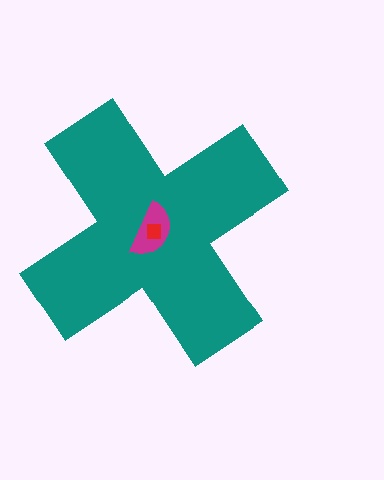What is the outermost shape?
The teal cross.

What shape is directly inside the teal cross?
The magenta semicircle.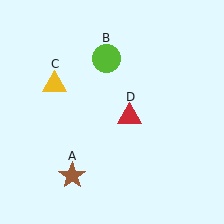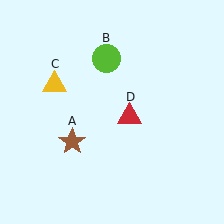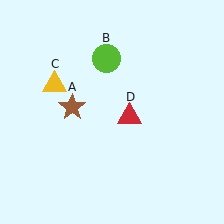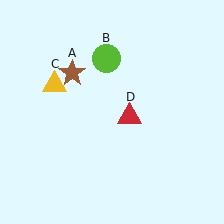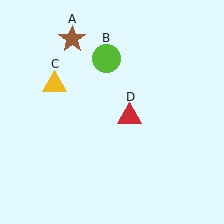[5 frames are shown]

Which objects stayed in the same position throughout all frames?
Lime circle (object B) and yellow triangle (object C) and red triangle (object D) remained stationary.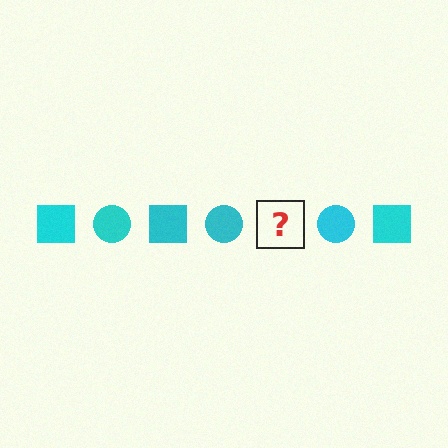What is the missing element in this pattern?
The missing element is a cyan square.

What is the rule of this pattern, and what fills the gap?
The rule is that the pattern cycles through square, circle shapes in cyan. The gap should be filled with a cyan square.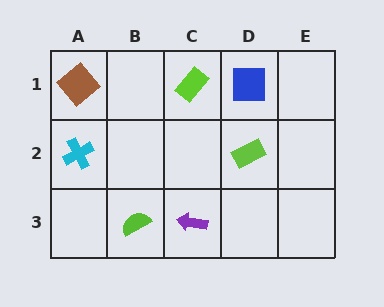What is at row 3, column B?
A lime semicircle.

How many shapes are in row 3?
2 shapes.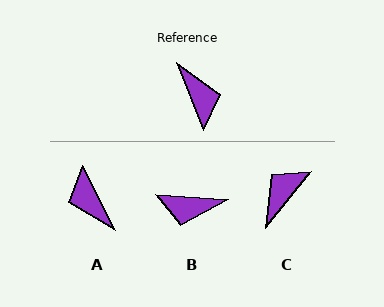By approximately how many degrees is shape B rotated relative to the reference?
Approximately 116 degrees clockwise.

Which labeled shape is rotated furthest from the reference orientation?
A, about 175 degrees away.